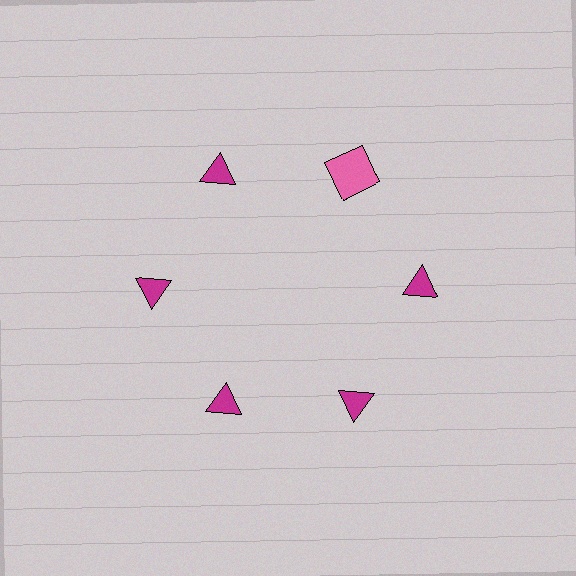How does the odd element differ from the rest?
It differs in both color (pink instead of magenta) and shape (square instead of triangle).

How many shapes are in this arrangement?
There are 6 shapes arranged in a ring pattern.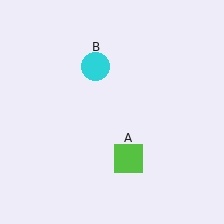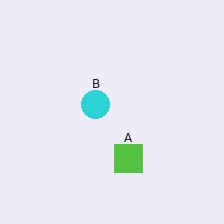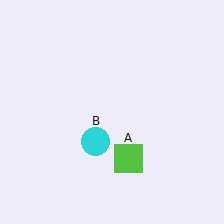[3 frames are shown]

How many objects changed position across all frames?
1 object changed position: cyan circle (object B).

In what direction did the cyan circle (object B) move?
The cyan circle (object B) moved down.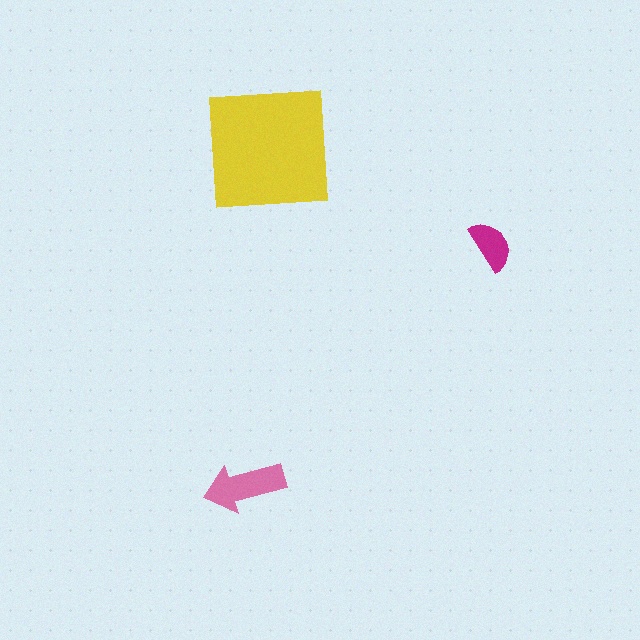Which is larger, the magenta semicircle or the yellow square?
The yellow square.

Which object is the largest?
The yellow square.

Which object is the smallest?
The magenta semicircle.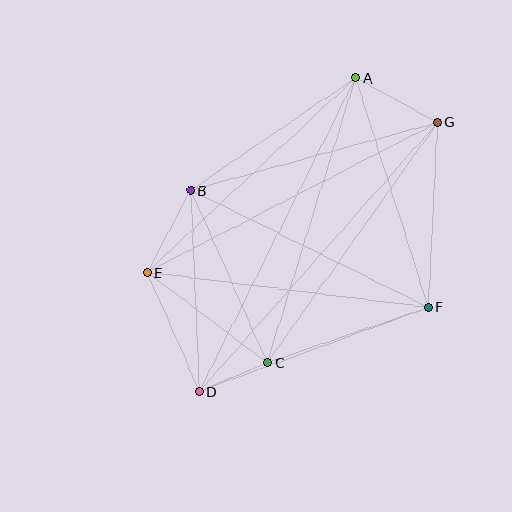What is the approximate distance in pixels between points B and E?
The distance between B and E is approximately 93 pixels.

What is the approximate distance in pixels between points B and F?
The distance between B and F is approximately 265 pixels.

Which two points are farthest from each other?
Points D and G are farthest from each other.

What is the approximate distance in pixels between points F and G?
The distance between F and G is approximately 185 pixels.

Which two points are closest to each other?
Points C and D are closest to each other.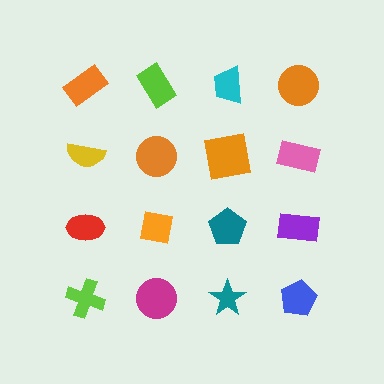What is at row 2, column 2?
An orange circle.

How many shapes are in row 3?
4 shapes.